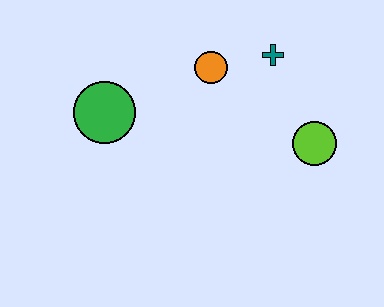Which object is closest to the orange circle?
The teal cross is closest to the orange circle.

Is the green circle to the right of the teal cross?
No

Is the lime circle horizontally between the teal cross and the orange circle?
No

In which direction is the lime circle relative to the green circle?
The lime circle is to the right of the green circle.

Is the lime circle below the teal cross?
Yes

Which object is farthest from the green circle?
The lime circle is farthest from the green circle.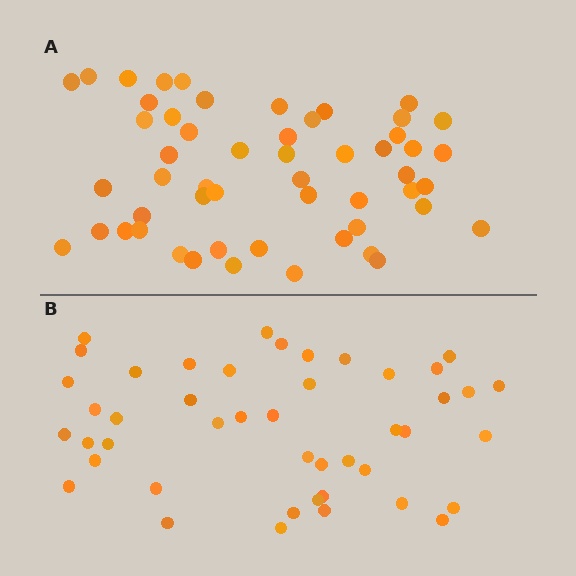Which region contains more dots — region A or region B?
Region A (the top region) has more dots.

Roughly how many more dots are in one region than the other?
Region A has roughly 8 or so more dots than region B.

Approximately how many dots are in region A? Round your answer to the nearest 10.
About 50 dots. (The exact count is 53, which rounds to 50.)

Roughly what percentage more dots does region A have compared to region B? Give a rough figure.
About 20% more.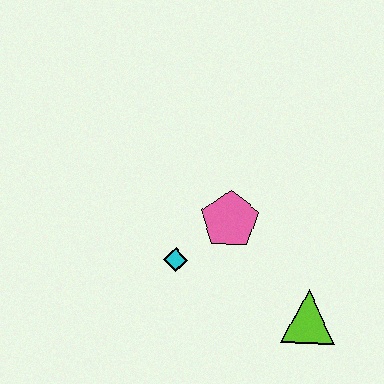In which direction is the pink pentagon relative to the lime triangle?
The pink pentagon is above the lime triangle.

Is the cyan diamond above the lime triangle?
Yes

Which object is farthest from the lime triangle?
The cyan diamond is farthest from the lime triangle.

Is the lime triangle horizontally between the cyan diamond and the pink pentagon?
No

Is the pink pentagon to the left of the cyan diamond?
No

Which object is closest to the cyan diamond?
The pink pentagon is closest to the cyan diamond.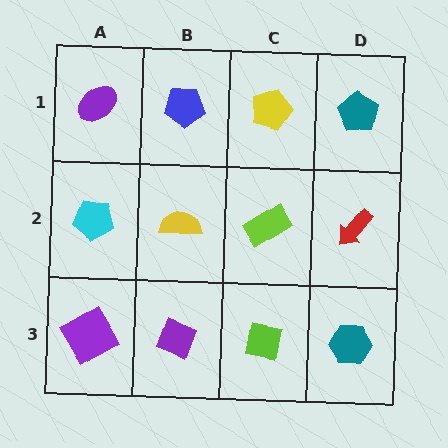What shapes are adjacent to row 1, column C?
A lime rectangle (row 2, column C), a blue pentagon (row 1, column B), a teal pentagon (row 1, column D).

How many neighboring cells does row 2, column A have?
3.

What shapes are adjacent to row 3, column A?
A cyan pentagon (row 2, column A), a purple diamond (row 3, column B).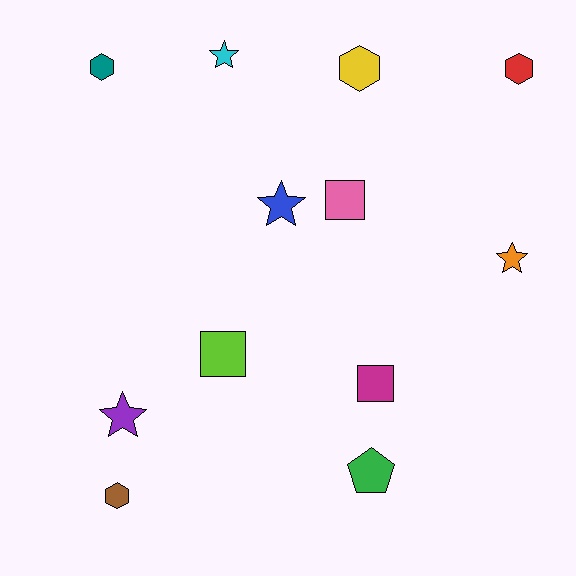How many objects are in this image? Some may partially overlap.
There are 12 objects.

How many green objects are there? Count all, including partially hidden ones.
There is 1 green object.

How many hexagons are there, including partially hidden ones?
There are 4 hexagons.